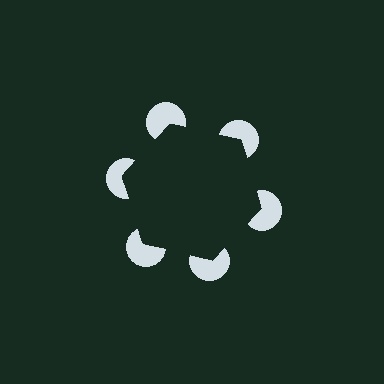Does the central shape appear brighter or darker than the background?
It typically appears slightly darker than the background, even though no actual brightness change is drawn.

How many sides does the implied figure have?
6 sides.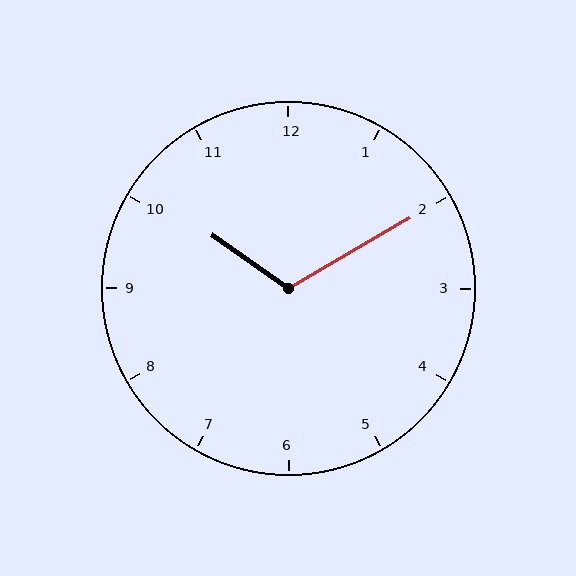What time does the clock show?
10:10.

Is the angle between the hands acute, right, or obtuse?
It is obtuse.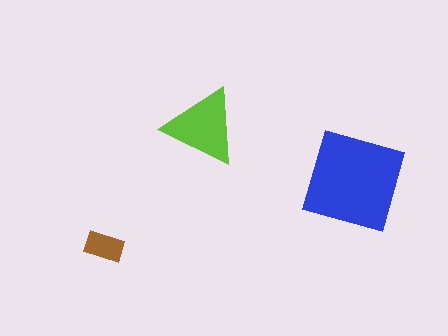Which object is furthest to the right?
The blue square is rightmost.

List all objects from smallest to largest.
The brown rectangle, the lime triangle, the blue square.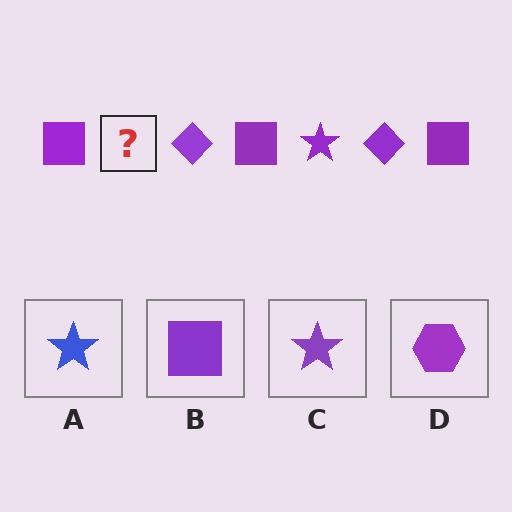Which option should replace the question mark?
Option C.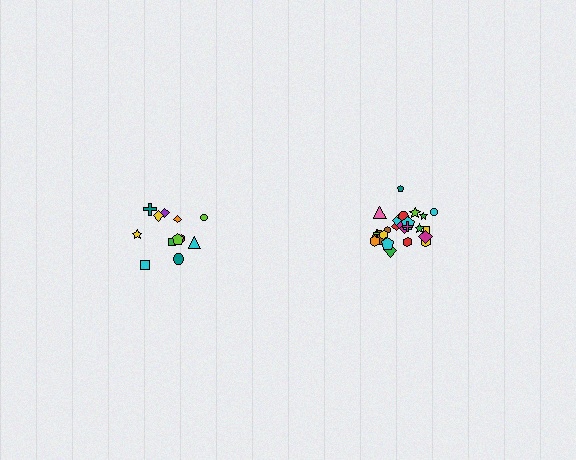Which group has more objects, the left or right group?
The right group.